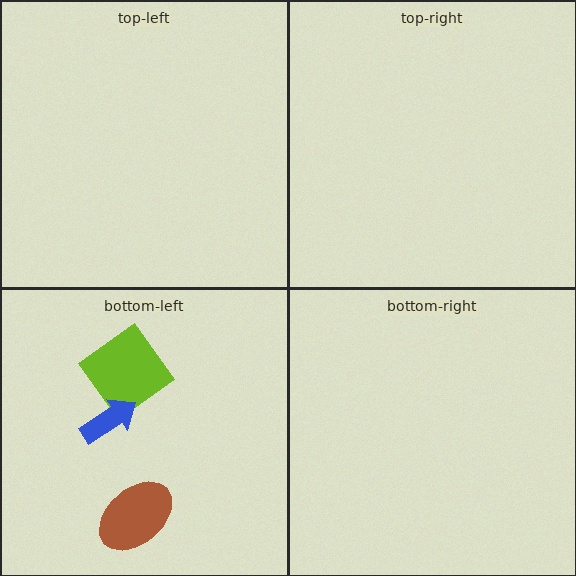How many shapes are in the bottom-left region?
3.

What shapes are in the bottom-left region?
The lime diamond, the brown ellipse, the blue arrow.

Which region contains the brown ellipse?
The bottom-left region.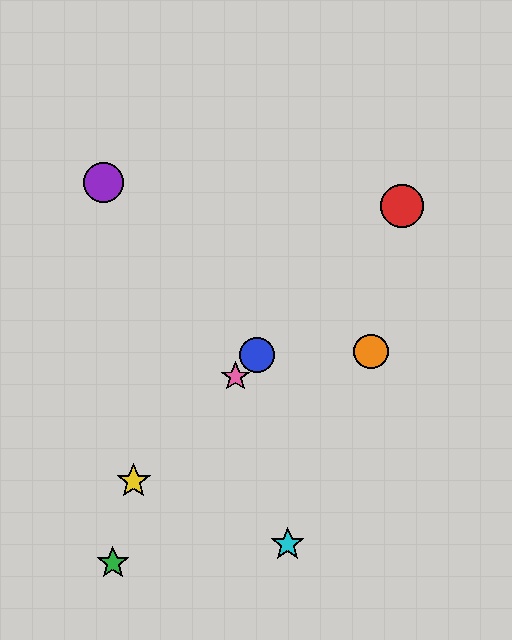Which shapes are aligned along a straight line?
The red circle, the blue circle, the yellow star, the pink star are aligned along a straight line.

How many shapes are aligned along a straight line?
4 shapes (the red circle, the blue circle, the yellow star, the pink star) are aligned along a straight line.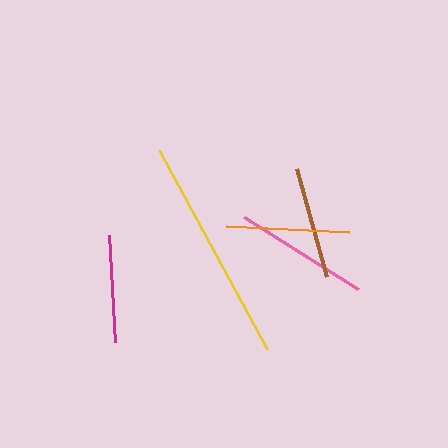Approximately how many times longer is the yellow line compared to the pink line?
The yellow line is approximately 1.7 times the length of the pink line.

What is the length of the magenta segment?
The magenta segment is approximately 107 pixels long.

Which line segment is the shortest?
The magenta line is the shortest at approximately 107 pixels.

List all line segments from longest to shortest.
From longest to shortest: yellow, pink, orange, brown, magenta.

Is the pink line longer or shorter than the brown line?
The pink line is longer than the brown line.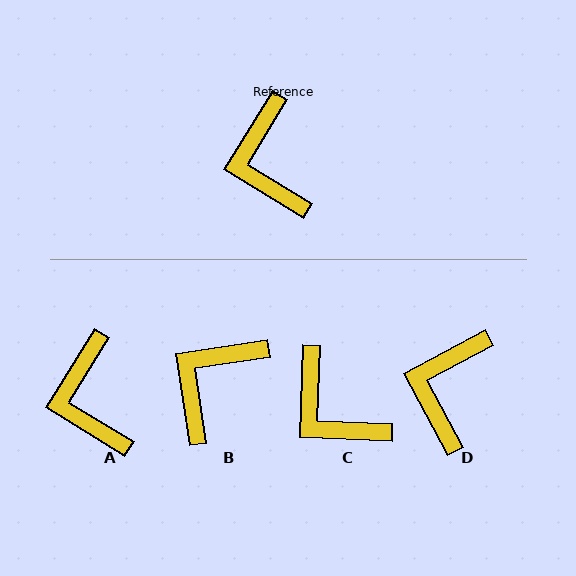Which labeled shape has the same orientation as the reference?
A.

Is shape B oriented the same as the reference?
No, it is off by about 50 degrees.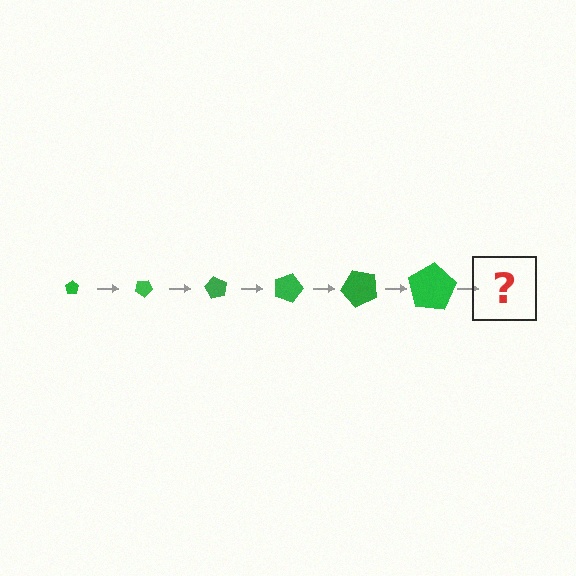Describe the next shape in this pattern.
It should be a pentagon, larger than the previous one and rotated 180 degrees from the start.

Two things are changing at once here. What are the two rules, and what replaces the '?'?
The two rules are that the pentagon grows larger each step and it rotates 30 degrees each step. The '?' should be a pentagon, larger than the previous one and rotated 180 degrees from the start.